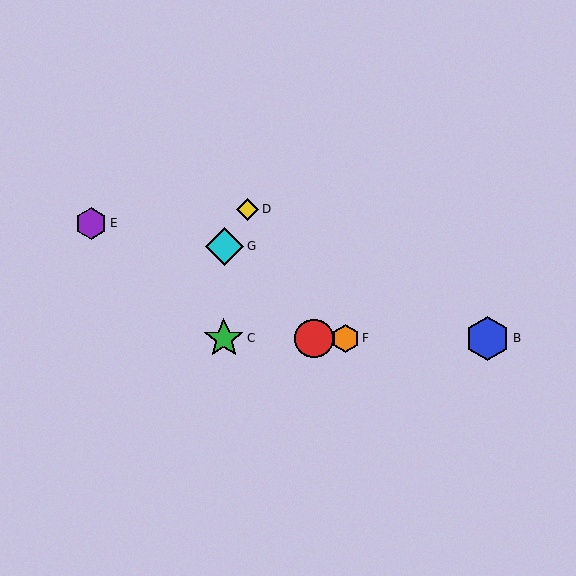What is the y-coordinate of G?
Object G is at y≈246.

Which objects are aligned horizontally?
Objects A, B, C, F are aligned horizontally.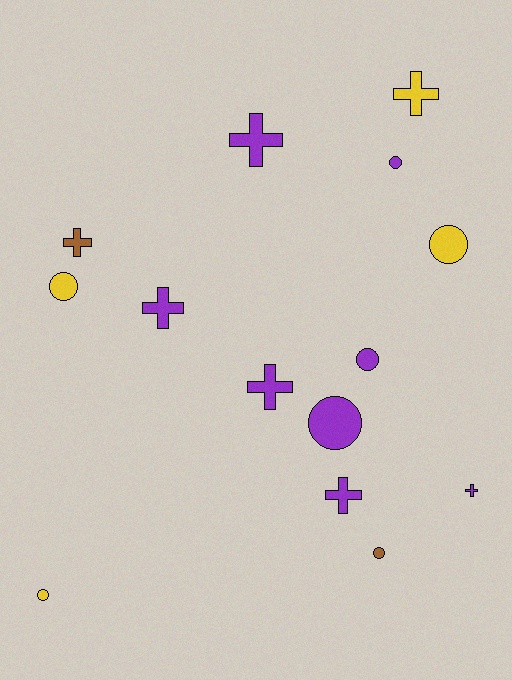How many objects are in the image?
There are 14 objects.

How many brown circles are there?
There is 1 brown circle.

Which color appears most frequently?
Purple, with 8 objects.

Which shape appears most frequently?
Circle, with 7 objects.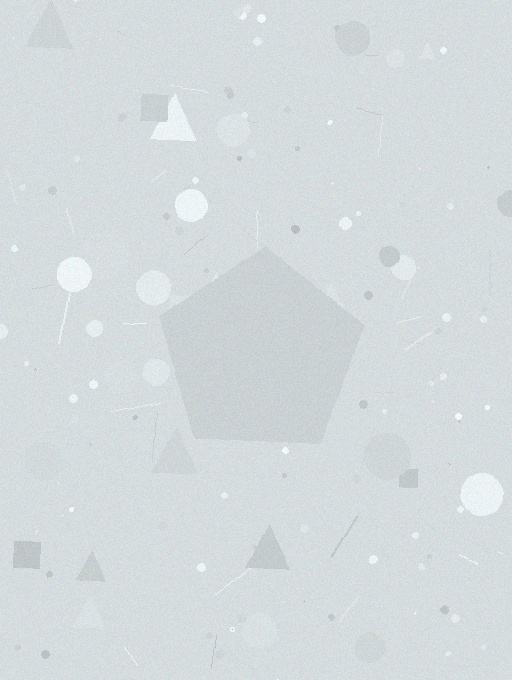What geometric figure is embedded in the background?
A pentagon is embedded in the background.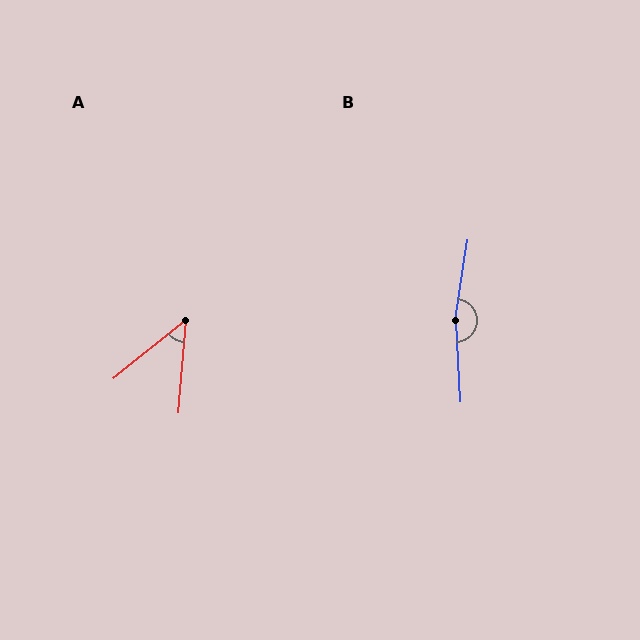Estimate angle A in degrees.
Approximately 46 degrees.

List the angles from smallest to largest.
A (46°), B (168°).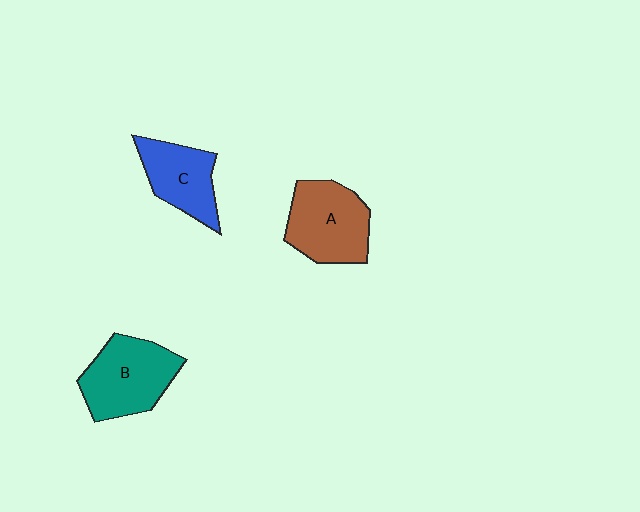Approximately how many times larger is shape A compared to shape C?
Approximately 1.2 times.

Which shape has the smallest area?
Shape C (blue).